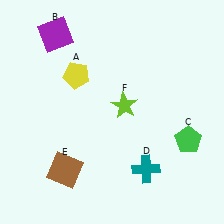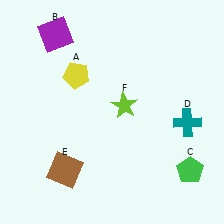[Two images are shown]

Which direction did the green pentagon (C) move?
The green pentagon (C) moved down.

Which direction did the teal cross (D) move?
The teal cross (D) moved up.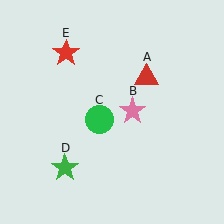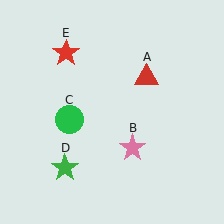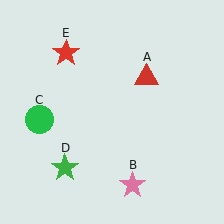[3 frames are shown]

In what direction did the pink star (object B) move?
The pink star (object B) moved down.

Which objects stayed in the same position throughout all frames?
Red triangle (object A) and green star (object D) and red star (object E) remained stationary.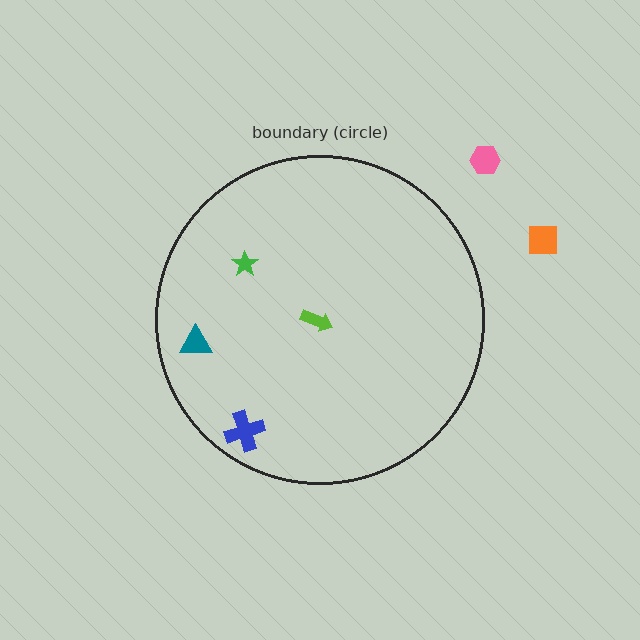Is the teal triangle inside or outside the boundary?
Inside.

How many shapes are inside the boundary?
4 inside, 2 outside.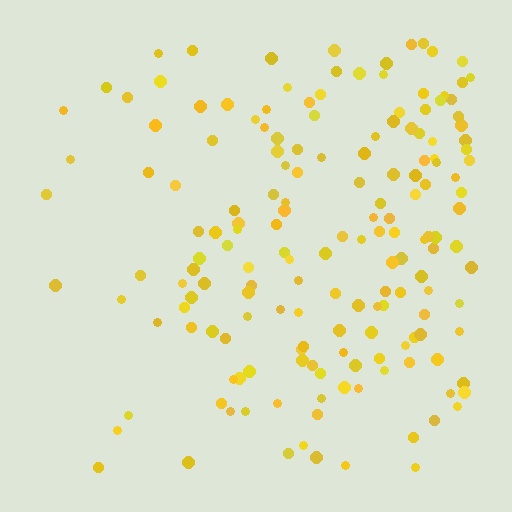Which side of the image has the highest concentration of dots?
The right.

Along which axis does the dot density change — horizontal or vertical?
Horizontal.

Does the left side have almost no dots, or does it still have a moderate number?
Still a moderate number, just noticeably fewer than the right.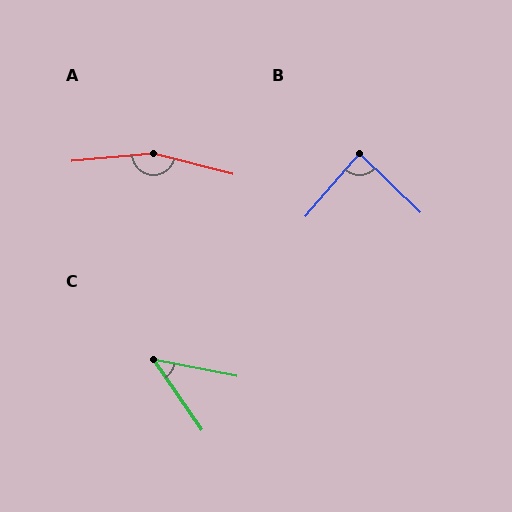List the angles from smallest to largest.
C (44°), B (86°), A (160°).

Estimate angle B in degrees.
Approximately 86 degrees.